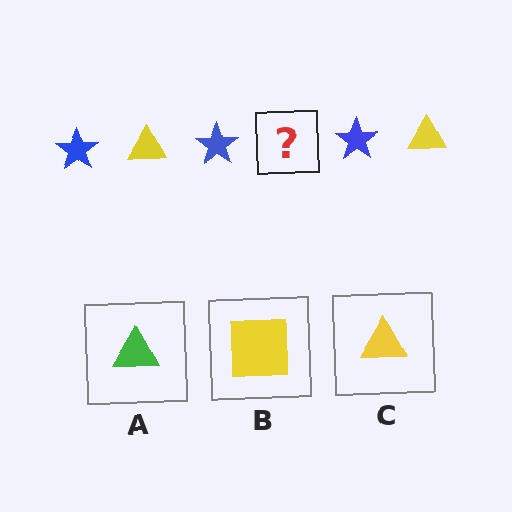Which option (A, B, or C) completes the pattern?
C.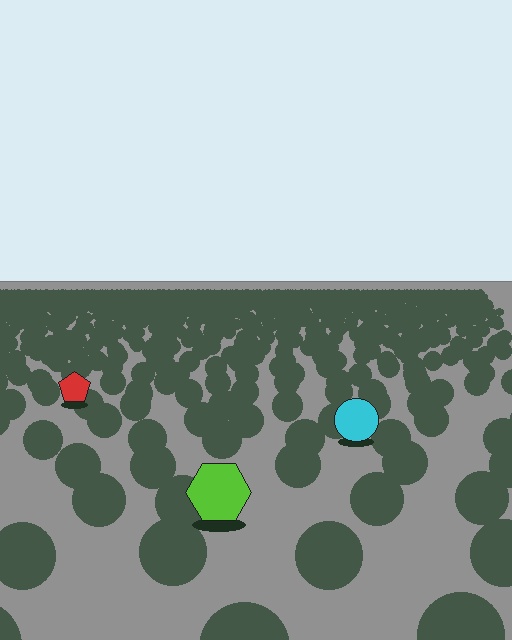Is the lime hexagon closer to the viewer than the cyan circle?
Yes. The lime hexagon is closer — you can tell from the texture gradient: the ground texture is coarser near it.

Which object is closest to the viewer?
The lime hexagon is closest. The texture marks near it are larger and more spread out.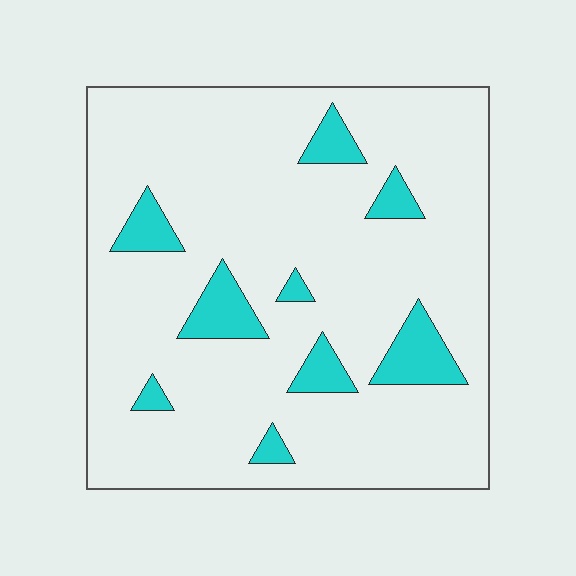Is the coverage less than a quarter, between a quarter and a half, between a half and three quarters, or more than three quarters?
Less than a quarter.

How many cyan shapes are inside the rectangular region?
9.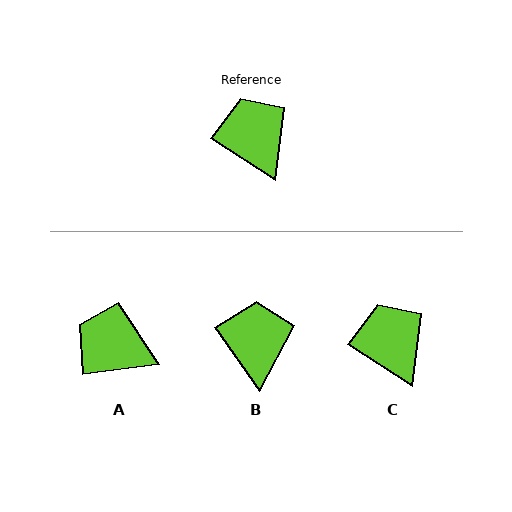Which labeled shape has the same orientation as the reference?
C.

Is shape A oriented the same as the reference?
No, it is off by about 40 degrees.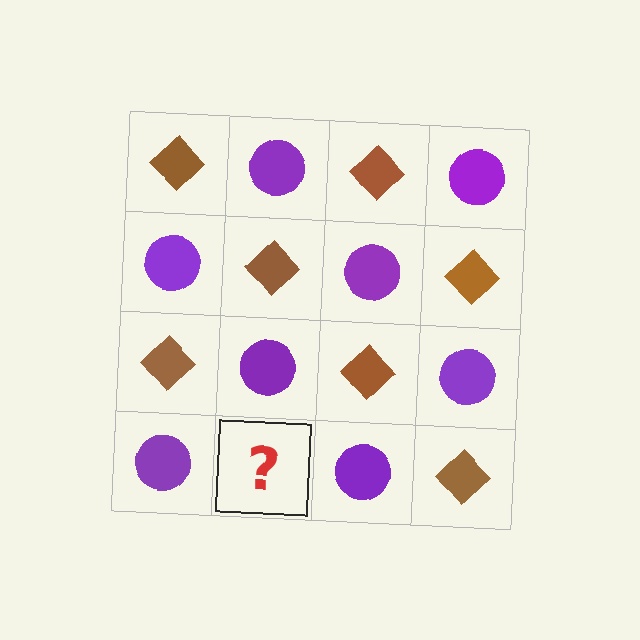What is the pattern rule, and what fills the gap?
The rule is that it alternates brown diamond and purple circle in a checkerboard pattern. The gap should be filled with a brown diamond.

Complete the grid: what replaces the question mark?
The question mark should be replaced with a brown diamond.